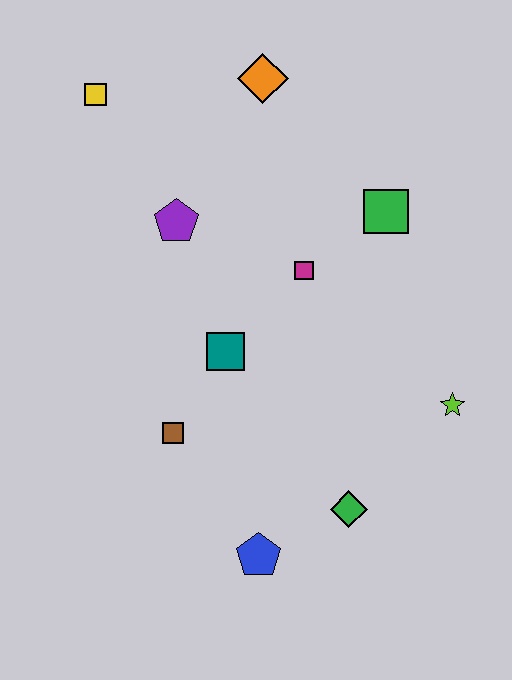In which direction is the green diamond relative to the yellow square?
The green diamond is below the yellow square.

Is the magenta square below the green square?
Yes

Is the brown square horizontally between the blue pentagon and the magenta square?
No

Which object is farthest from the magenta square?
The blue pentagon is farthest from the magenta square.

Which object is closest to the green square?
The magenta square is closest to the green square.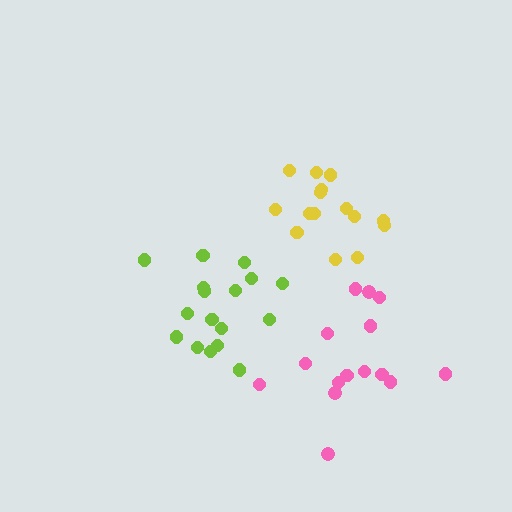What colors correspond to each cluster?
The clusters are colored: lime, pink, yellow.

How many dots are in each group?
Group 1: 17 dots, Group 2: 16 dots, Group 3: 15 dots (48 total).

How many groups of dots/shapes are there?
There are 3 groups.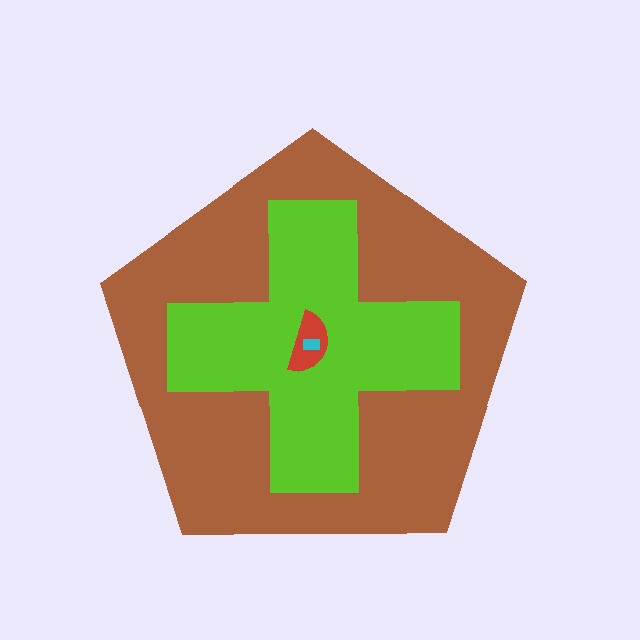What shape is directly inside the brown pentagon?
The lime cross.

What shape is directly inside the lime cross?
The red semicircle.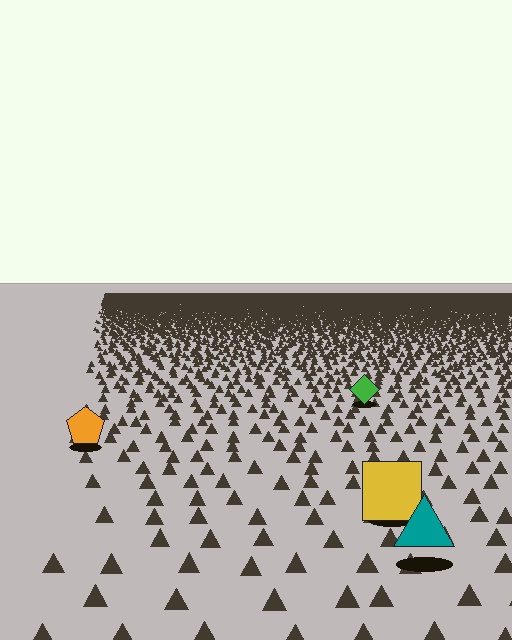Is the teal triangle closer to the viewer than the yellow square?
Yes. The teal triangle is closer — you can tell from the texture gradient: the ground texture is coarser near it.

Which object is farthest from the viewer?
The green diamond is farthest from the viewer. It appears smaller and the ground texture around it is denser.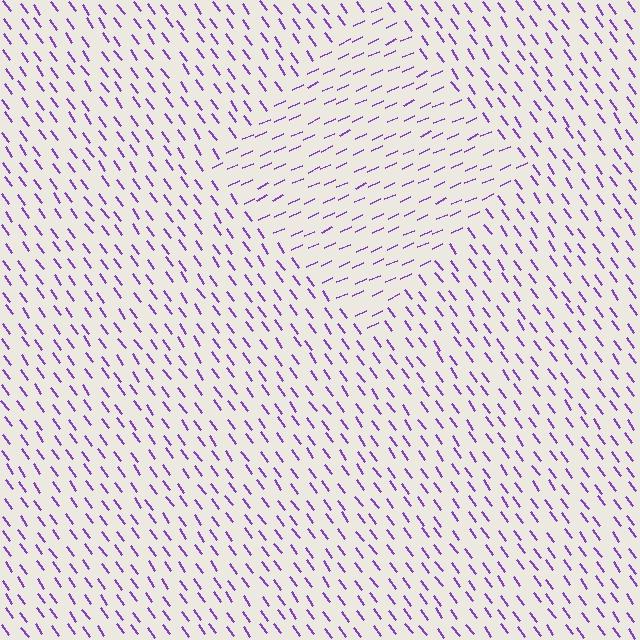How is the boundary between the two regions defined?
The boundary is defined purely by a change in line orientation (approximately 79 degrees difference). All lines are the same color and thickness.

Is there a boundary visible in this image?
Yes, there is a texture boundary formed by a change in line orientation.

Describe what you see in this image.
The image is filled with small purple line segments. A diamond region in the image has lines oriented differently from the surrounding lines, creating a visible texture boundary.